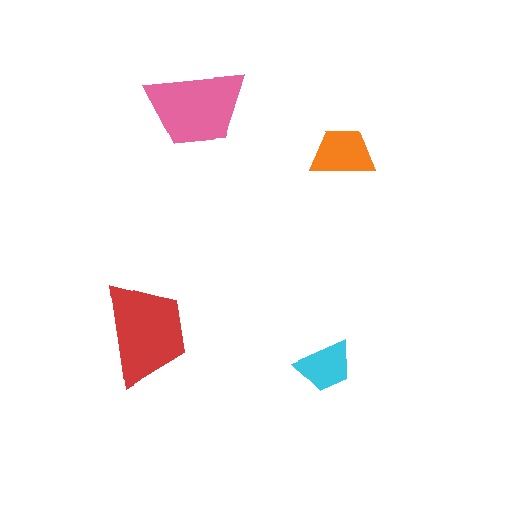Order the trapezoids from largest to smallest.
the red one, the pink one, the orange one, the cyan one.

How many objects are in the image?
There are 4 objects in the image.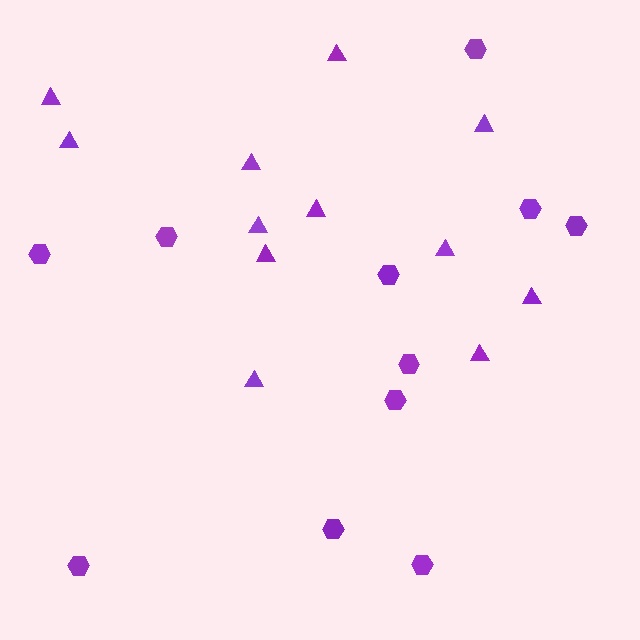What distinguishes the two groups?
There are 2 groups: one group of hexagons (11) and one group of triangles (12).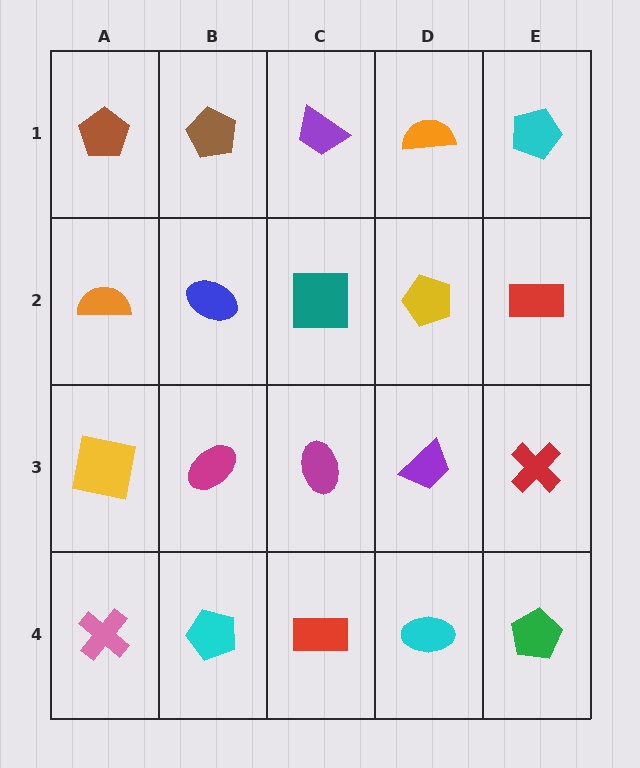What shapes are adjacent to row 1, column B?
A blue ellipse (row 2, column B), a brown pentagon (row 1, column A), a purple trapezoid (row 1, column C).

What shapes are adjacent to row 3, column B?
A blue ellipse (row 2, column B), a cyan pentagon (row 4, column B), a yellow square (row 3, column A), a magenta ellipse (row 3, column C).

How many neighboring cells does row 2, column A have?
3.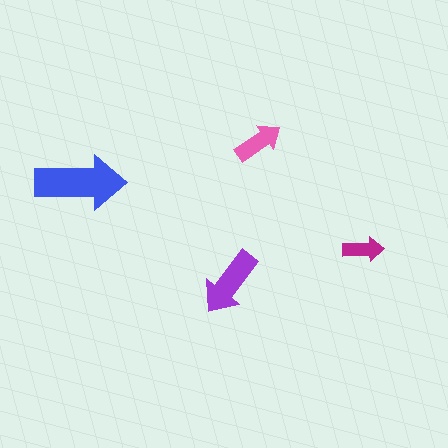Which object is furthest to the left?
The blue arrow is leftmost.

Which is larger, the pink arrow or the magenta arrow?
The pink one.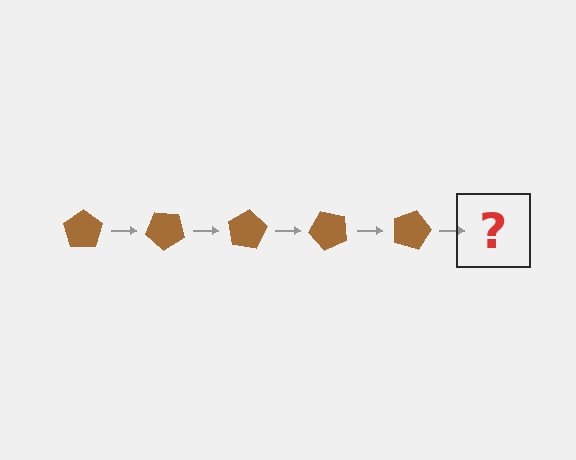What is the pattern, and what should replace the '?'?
The pattern is that the pentagon rotates 40 degrees each step. The '?' should be a brown pentagon rotated 200 degrees.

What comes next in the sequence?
The next element should be a brown pentagon rotated 200 degrees.